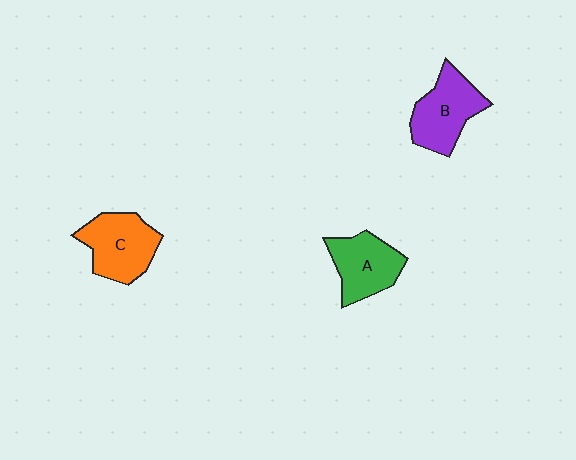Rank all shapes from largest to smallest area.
From largest to smallest: C (orange), B (purple), A (green).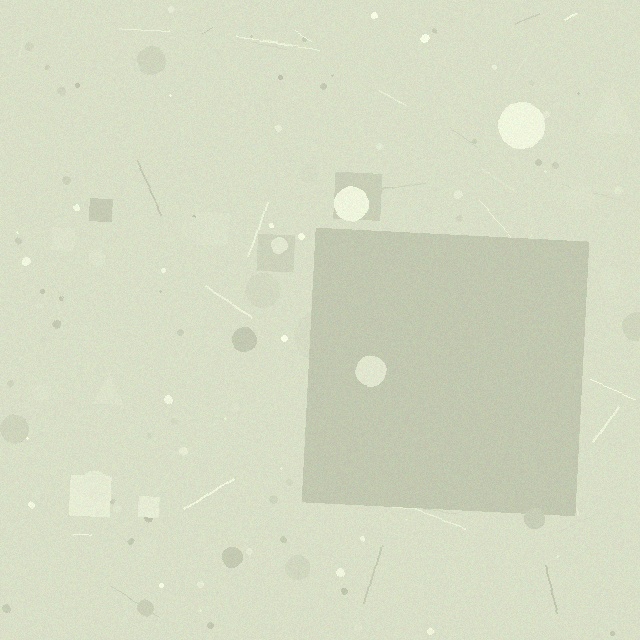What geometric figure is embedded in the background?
A square is embedded in the background.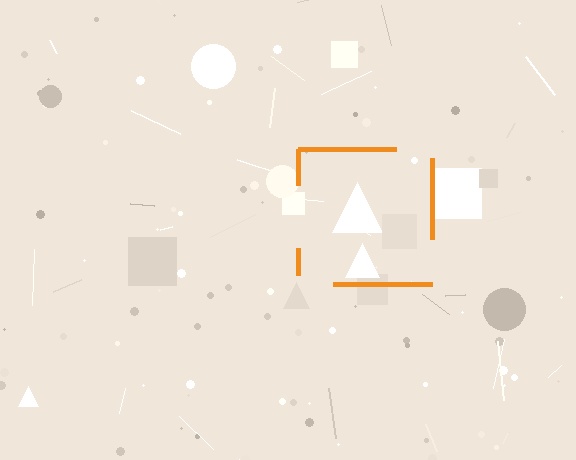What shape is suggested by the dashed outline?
The dashed outline suggests a square.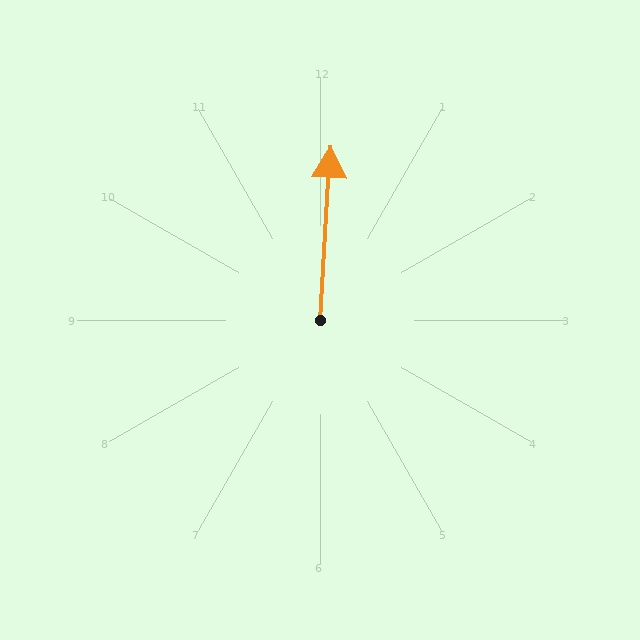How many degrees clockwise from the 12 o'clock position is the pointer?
Approximately 4 degrees.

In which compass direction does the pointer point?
North.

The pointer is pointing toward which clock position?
Roughly 12 o'clock.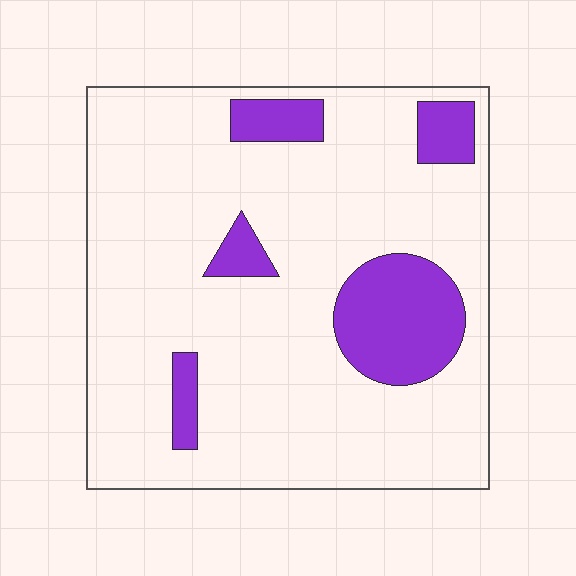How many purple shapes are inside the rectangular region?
5.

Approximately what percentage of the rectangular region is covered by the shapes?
Approximately 15%.